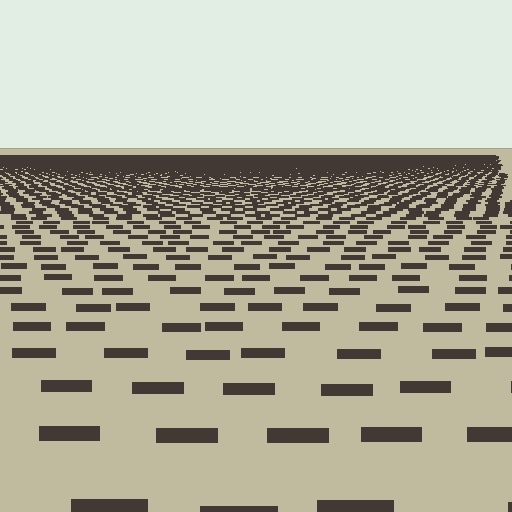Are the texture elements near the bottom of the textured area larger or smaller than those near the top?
Larger. Near the bottom, elements are closer to the viewer and appear at a bigger on-screen size.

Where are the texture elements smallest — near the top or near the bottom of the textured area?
Near the top.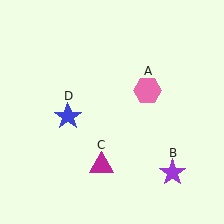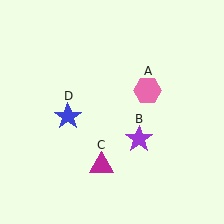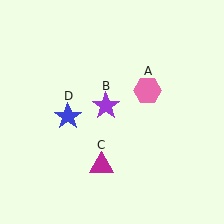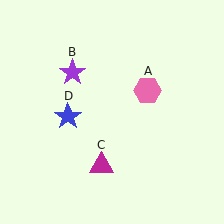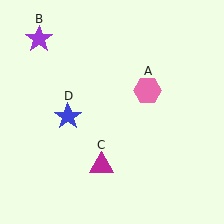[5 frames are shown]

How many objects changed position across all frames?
1 object changed position: purple star (object B).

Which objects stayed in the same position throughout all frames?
Pink hexagon (object A) and magenta triangle (object C) and blue star (object D) remained stationary.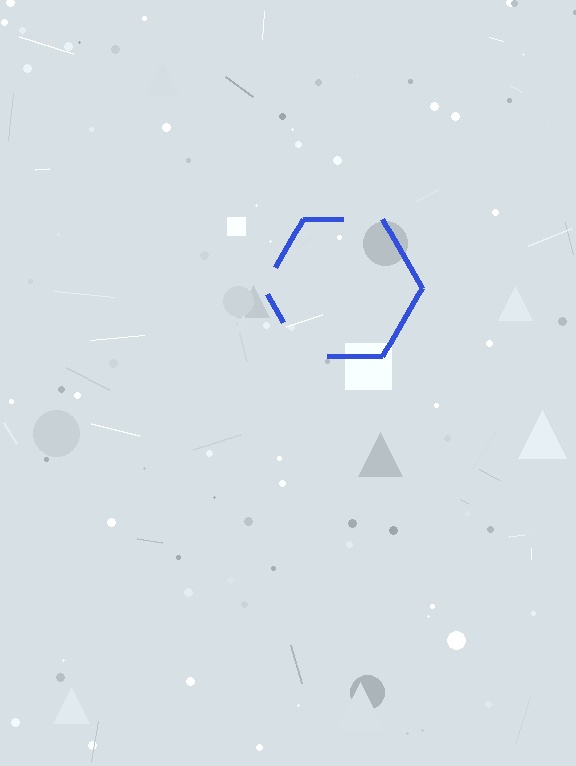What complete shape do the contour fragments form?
The contour fragments form a hexagon.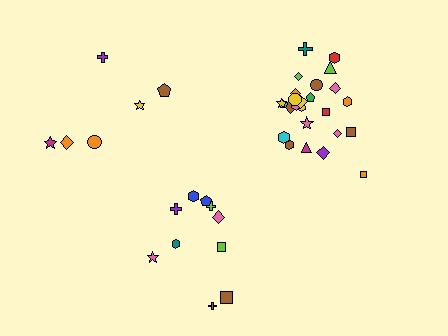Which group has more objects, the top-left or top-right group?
The top-right group.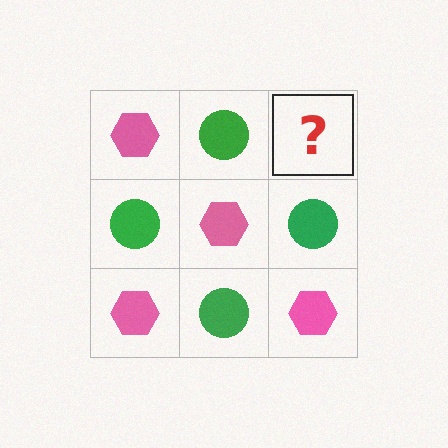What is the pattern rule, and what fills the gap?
The rule is that it alternates pink hexagon and green circle in a checkerboard pattern. The gap should be filled with a pink hexagon.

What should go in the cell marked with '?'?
The missing cell should contain a pink hexagon.